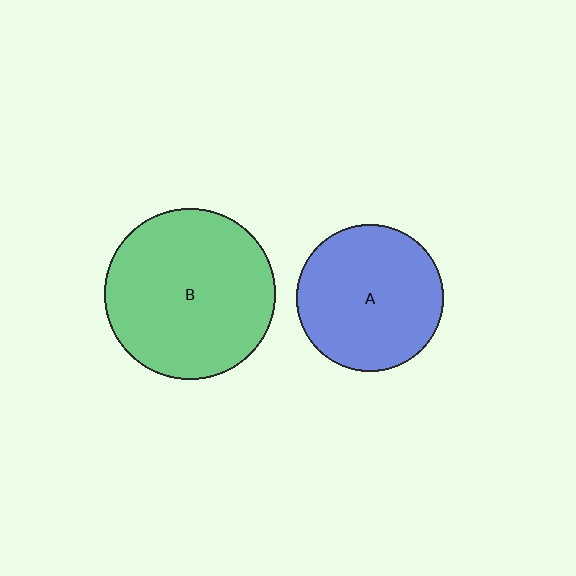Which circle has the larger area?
Circle B (green).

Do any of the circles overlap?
No, none of the circles overlap.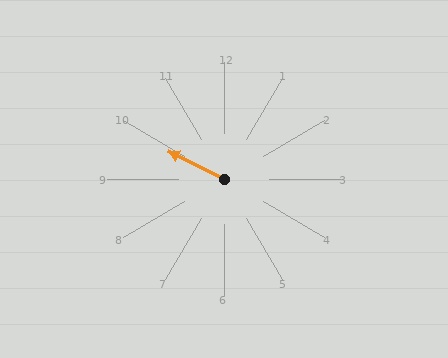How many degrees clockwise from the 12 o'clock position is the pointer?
Approximately 296 degrees.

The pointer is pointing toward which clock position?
Roughly 10 o'clock.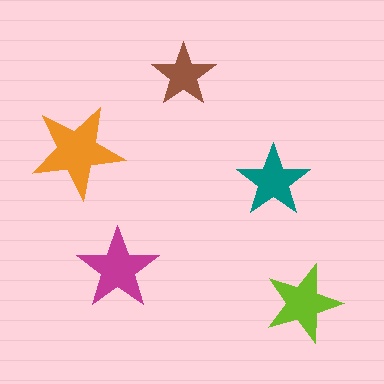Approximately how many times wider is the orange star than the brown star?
About 1.5 times wider.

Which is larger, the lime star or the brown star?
The lime one.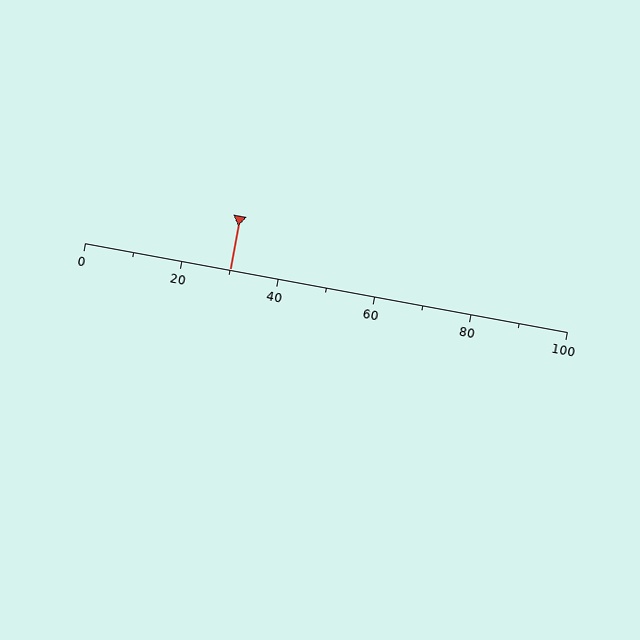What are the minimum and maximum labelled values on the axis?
The axis runs from 0 to 100.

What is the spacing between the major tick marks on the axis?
The major ticks are spaced 20 apart.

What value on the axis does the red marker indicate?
The marker indicates approximately 30.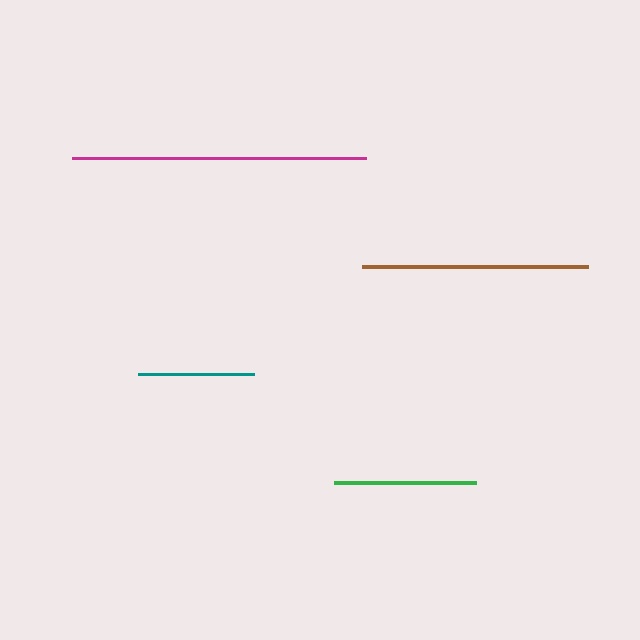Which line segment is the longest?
The magenta line is the longest at approximately 294 pixels.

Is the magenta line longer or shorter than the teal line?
The magenta line is longer than the teal line.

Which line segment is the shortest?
The teal line is the shortest at approximately 116 pixels.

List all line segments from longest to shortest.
From longest to shortest: magenta, brown, green, teal.